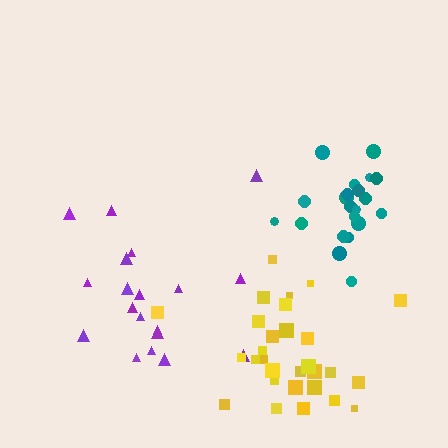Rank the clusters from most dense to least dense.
teal, yellow, purple.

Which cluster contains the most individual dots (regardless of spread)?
Yellow (29).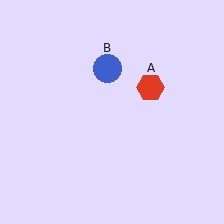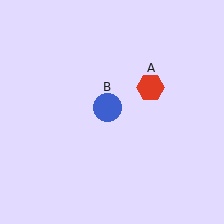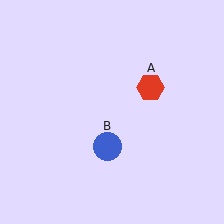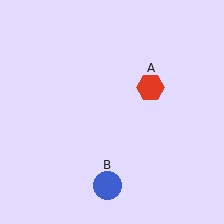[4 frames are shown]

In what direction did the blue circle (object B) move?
The blue circle (object B) moved down.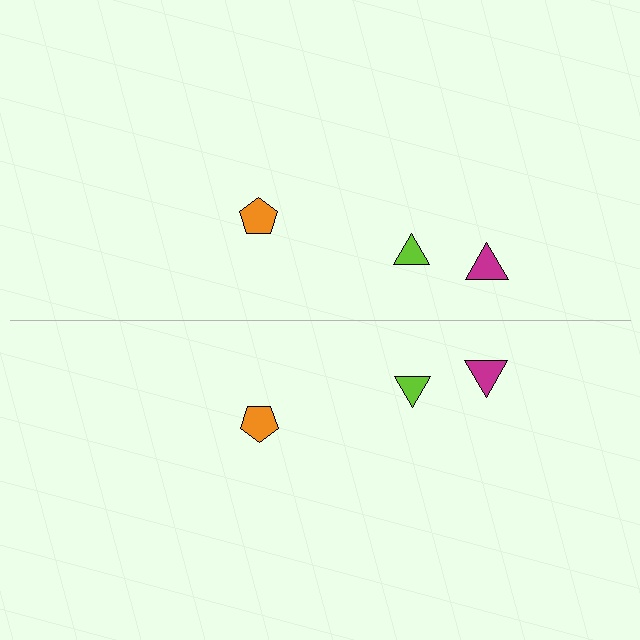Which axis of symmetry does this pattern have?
The pattern has a horizontal axis of symmetry running through the center of the image.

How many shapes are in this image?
There are 6 shapes in this image.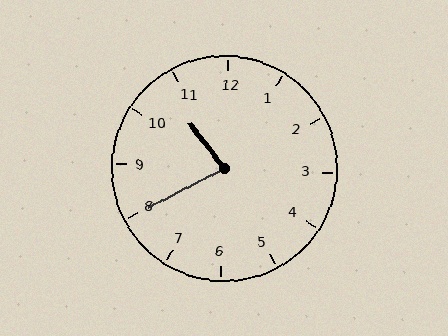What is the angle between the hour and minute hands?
Approximately 80 degrees.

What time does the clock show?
10:40.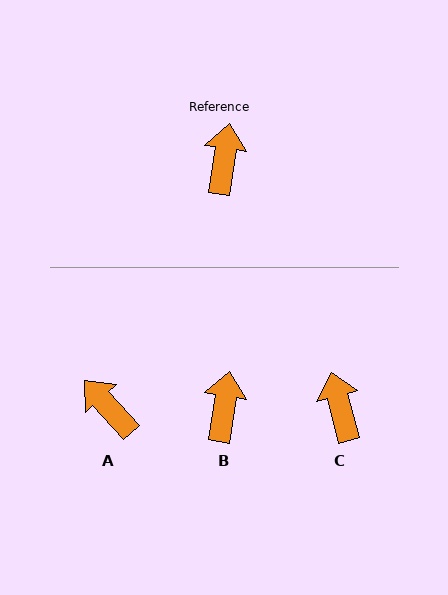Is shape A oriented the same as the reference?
No, it is off by about 51 degrees.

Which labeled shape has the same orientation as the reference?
B.